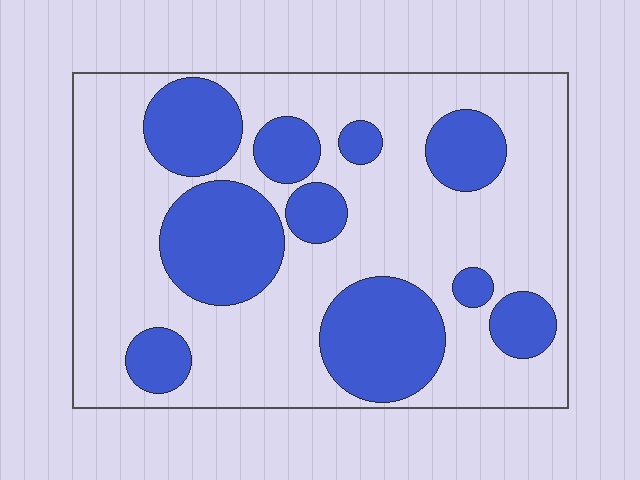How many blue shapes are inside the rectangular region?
10.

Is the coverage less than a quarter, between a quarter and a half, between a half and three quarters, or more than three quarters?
Between a quarter and a half.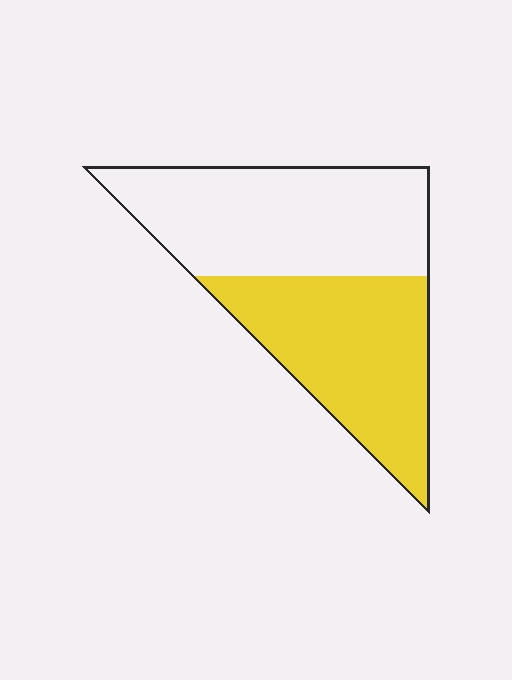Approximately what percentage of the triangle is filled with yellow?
Approximately 45%.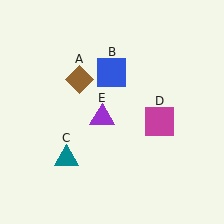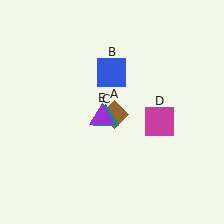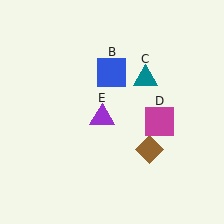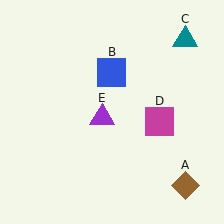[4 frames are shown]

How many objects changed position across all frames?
2 objects changed position: brown diamond (object A), teal triangle (object C).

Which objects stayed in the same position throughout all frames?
Blue square (object B) and magenta square (object D) and purple triangle (object E) remained stationary.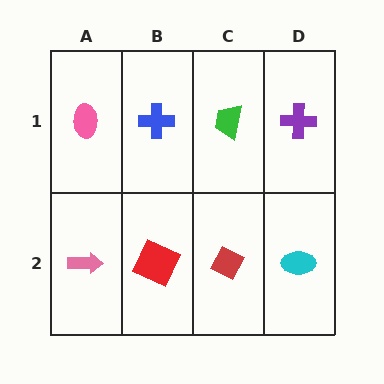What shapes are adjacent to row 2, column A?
A pink ellipse (row 1, column A), a red square (row 2, column B).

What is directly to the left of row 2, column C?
A red square.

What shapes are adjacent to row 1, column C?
A red diamond (row 2, column C), a blue cross (row 1, column B), a purple cross (row 1, column D).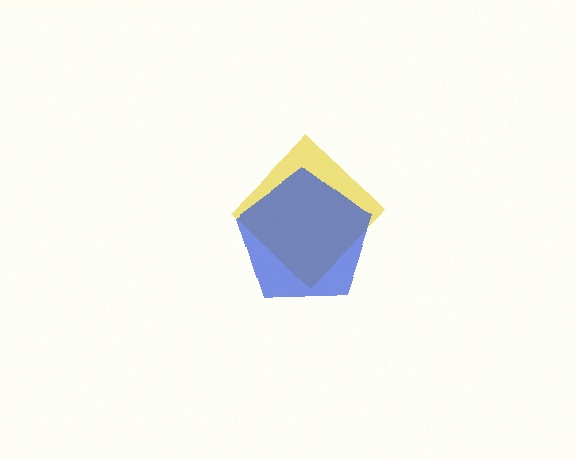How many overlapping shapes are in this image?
There are 2 overlapping shapes in the image.